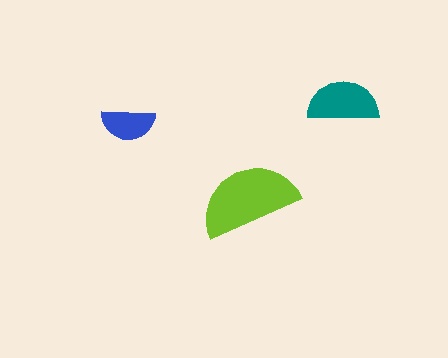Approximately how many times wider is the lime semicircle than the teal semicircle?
About 1.5 times wider.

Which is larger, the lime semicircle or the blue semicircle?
The lime one.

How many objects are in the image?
There are 3 objects in the image.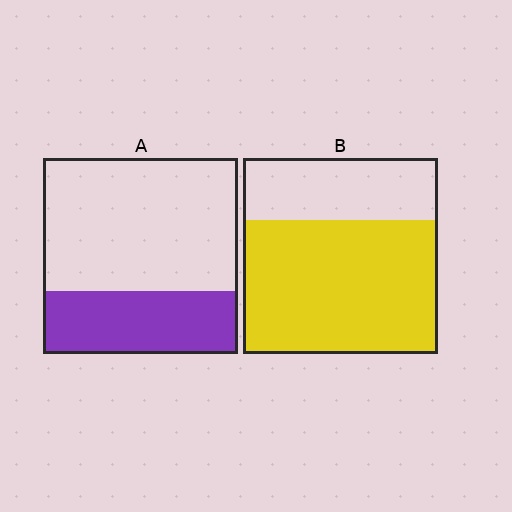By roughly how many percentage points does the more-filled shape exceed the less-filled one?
By roughly 35 percentage points (B over A).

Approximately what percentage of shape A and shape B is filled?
A is approximately 30% and B is approximately 70%.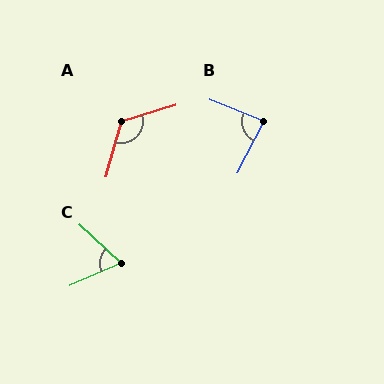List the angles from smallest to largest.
C (67°), B (85°), A (122°).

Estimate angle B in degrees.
Approximately 85 degrees.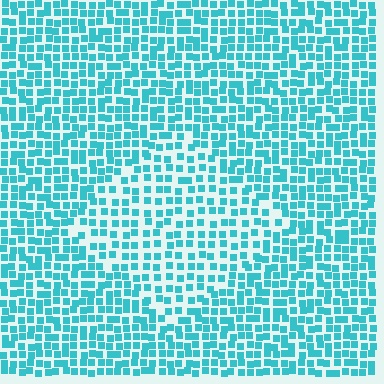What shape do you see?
I see a diamond.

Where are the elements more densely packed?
The elements are more densely packed outside the diamond boundary.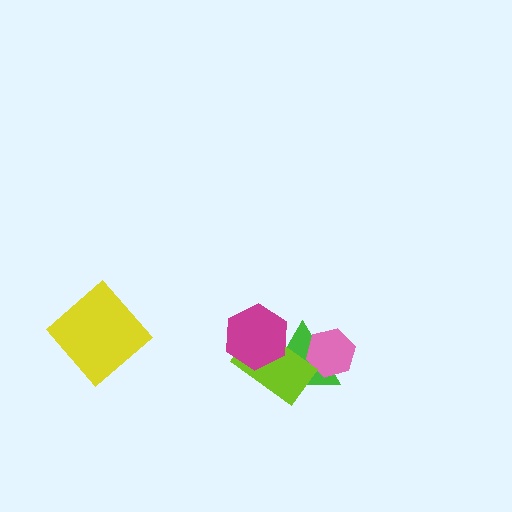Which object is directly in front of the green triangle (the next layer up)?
The pink hexagon is directly in front of the green triangle.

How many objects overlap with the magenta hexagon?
2 objects overlap with the magenta hexagon.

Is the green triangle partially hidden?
Yes, it is partially covered by another shape.